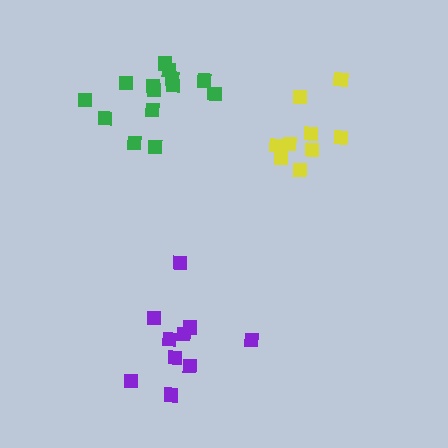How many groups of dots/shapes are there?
There are 3 groups.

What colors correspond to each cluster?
The clusters are colored: purple, green, yellow.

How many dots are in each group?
Group 1: 10 dots, Group 2: 14 dots, Group 3: 9 dots (33 total).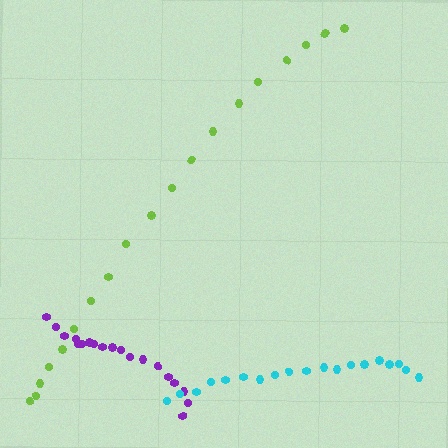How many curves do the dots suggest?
There are 3 distinct paths.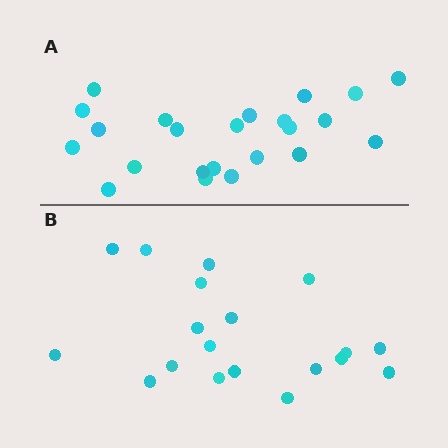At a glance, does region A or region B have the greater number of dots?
Region A (the top region) has more dots.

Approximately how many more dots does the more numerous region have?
Region A has about 4 more dots than region B.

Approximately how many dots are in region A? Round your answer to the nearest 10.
About 20 dots. (The exact count is 23, which rounds to 20.)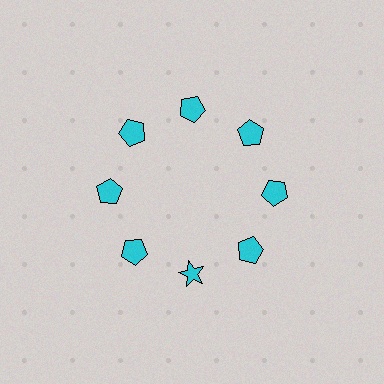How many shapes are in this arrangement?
There are 8 shapes arranged in a ring pattern.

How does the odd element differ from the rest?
It has a different shape: star instead of pentagon.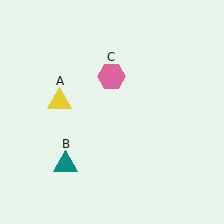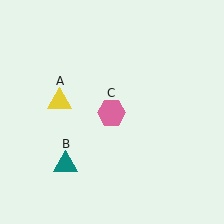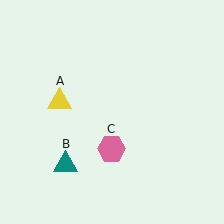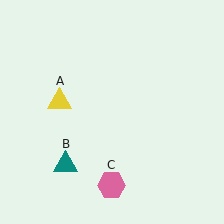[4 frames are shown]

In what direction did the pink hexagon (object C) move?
The pink hexagon (object C) moved down.